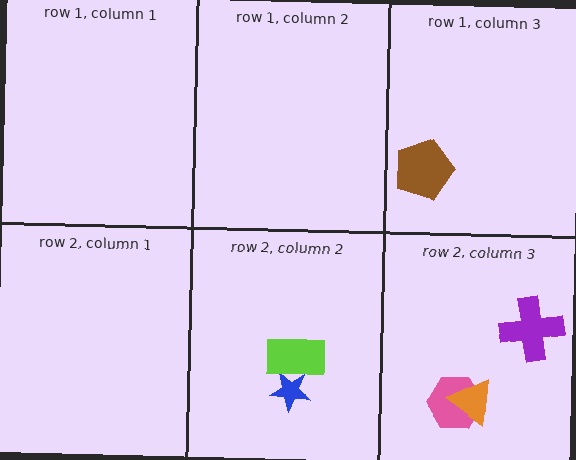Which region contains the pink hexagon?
The row 2, column 3 region.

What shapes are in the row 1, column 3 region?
The brown pentagon.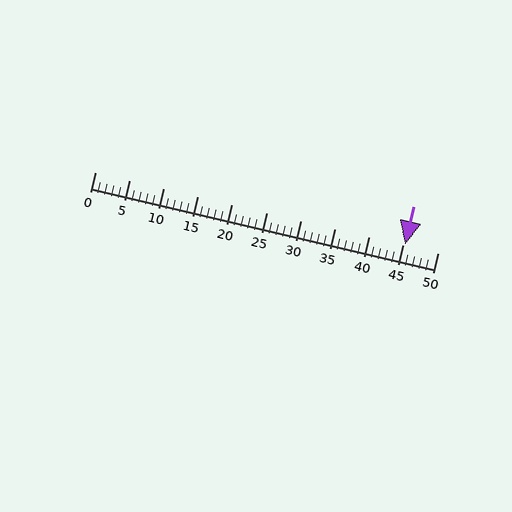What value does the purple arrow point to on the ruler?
The purple arrow points to approximately 45.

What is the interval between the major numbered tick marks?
The major tick marks are spaced 5 units apart.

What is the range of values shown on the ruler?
The ruler shows values from 0 to 50.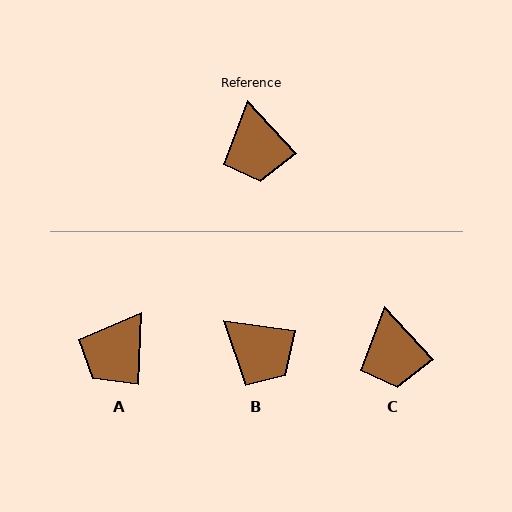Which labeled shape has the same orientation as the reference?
C.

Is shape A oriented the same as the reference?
No, it is off by about 46 degrees.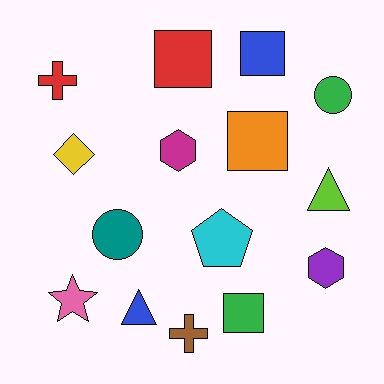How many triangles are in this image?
There are 2 triangles.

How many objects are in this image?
There are 15 objects.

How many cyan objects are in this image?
There is 1 cyan object.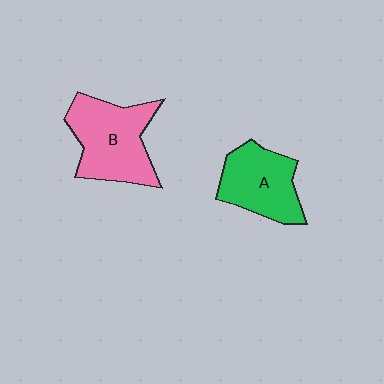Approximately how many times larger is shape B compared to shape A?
Approximately 1.3 times.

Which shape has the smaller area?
Shape A (green).